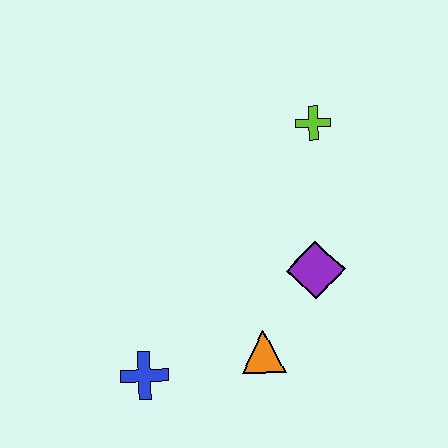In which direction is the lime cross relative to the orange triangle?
The lime cross is above the orange triangle.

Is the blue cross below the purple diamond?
Yes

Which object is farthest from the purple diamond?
The blue cross is farthest from the purple diamond.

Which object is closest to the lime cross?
The purple diamond is closest to the lime cross.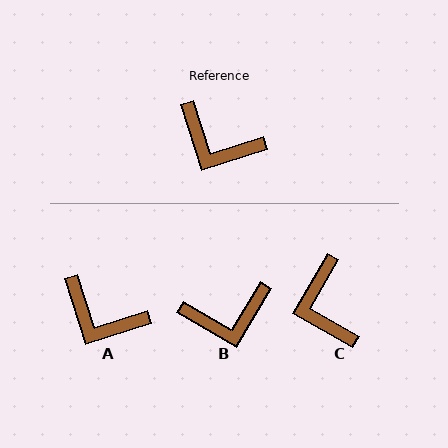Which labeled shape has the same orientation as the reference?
A.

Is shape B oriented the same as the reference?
No, it is off by about 42 degrees.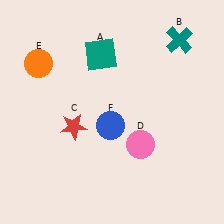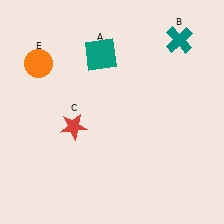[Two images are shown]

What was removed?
The pink circle (D), the blue circle (F) were removed in Image 2.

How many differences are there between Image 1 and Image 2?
There are 2 differences between the two images.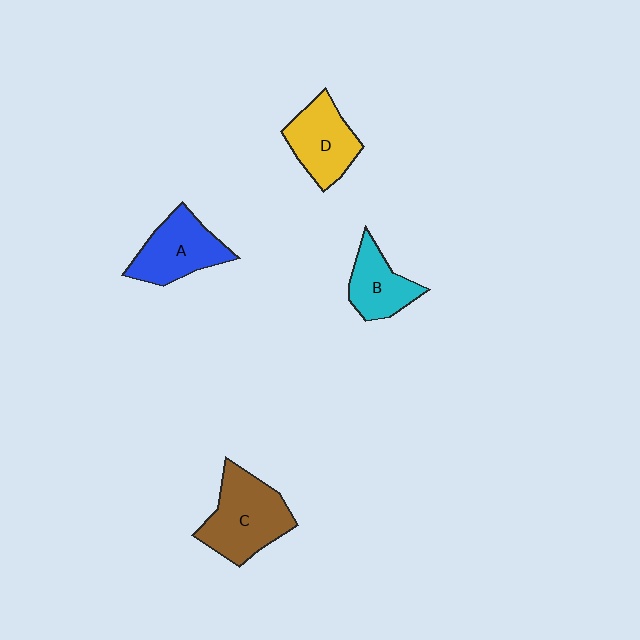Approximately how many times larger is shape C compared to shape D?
Approximately 1.3 times.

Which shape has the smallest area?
Shape B (cyan).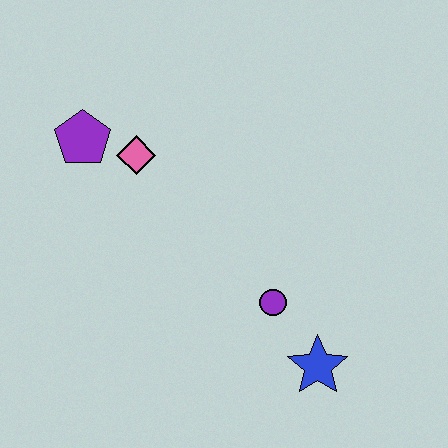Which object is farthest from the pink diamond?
The blue star is farthest from the pink diamond.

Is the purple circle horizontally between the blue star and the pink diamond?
Yes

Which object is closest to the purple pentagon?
The pink diamond is closest to the purple pentagon.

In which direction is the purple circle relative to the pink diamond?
The purple circle is below the pink diamond.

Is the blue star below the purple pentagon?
Yes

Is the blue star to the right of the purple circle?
Yes